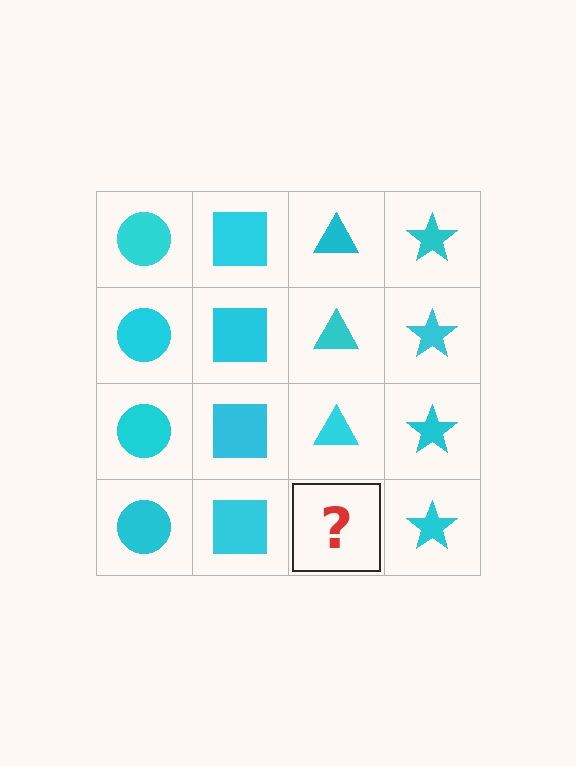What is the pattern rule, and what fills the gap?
The rule is that each column has a consistent shape. The gap should be filled with a cyan triangle.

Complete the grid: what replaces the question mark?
The question mark should be replaced with a cyan triangle.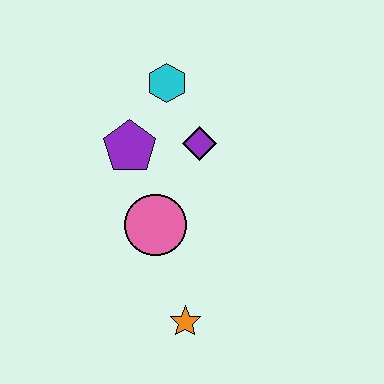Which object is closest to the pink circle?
The purple pentagon is closest to the pink circle.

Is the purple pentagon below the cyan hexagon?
Yes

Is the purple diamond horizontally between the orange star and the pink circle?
No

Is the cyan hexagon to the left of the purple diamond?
Yes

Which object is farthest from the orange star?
The cyan hexagon is farthest from the orange star.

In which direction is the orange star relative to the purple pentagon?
The orange star is below the purple pentagon.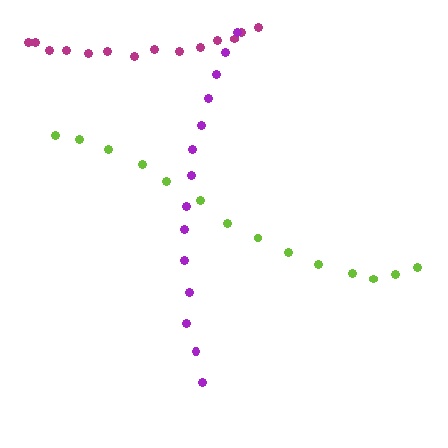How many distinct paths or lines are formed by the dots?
There are 3 distinct paths.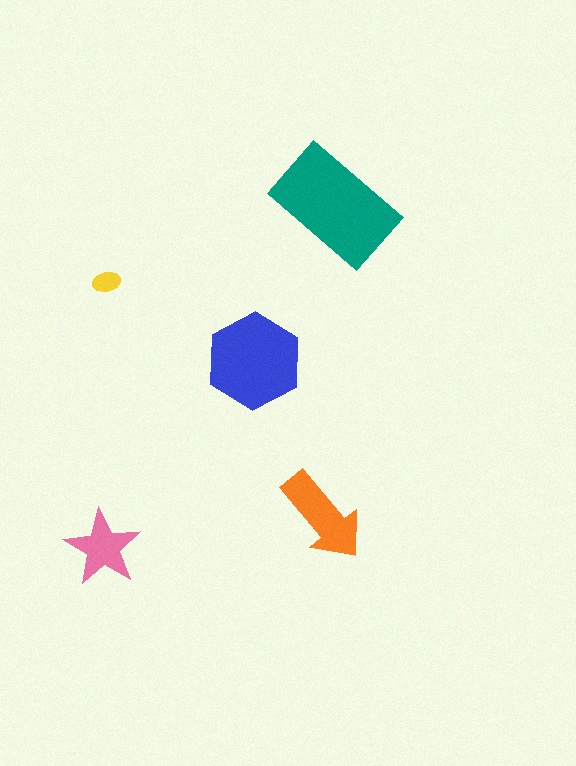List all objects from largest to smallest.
The teal rectangle, the blue hexagon, the orange arrow, the pink star, the yellow ellipse.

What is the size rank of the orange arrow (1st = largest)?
3rd.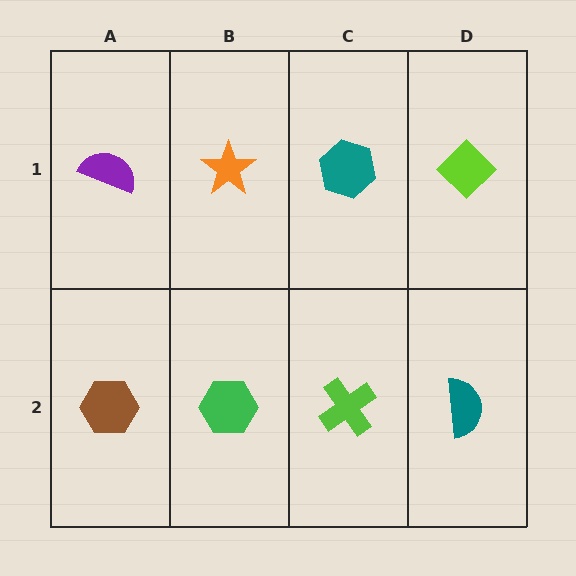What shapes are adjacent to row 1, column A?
A brown hexagon (row 2, column A), an orange star (row 1, column B).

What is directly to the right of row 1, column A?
An orange star.